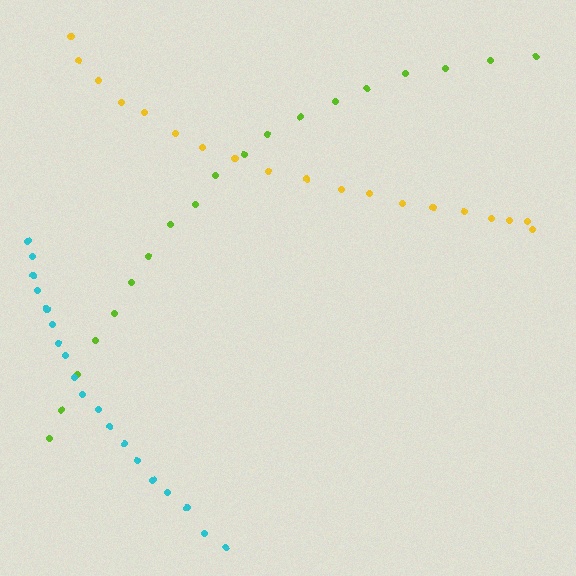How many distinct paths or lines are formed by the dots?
There are 3 distinct paths.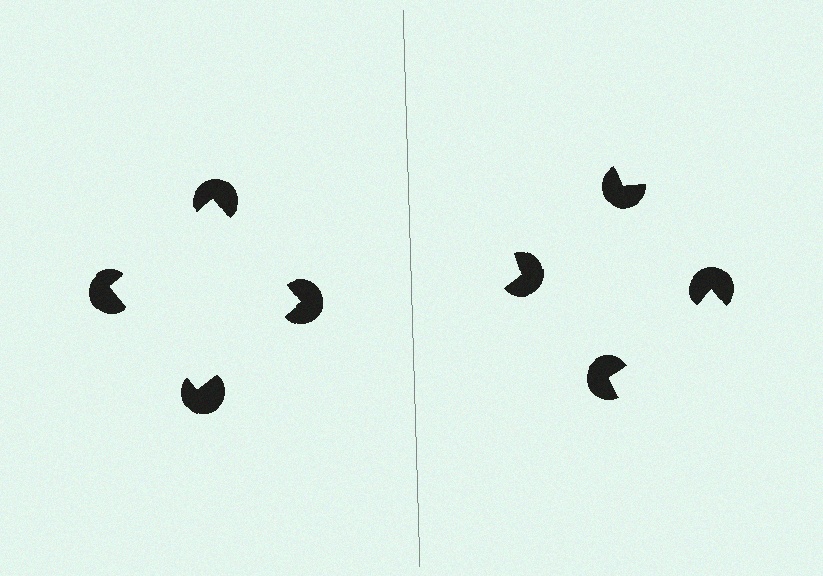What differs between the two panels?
The pac-man discs are positioned identically on both sides; only the wedge orientations differ. On the left they align to a square; on the right they are misaligned.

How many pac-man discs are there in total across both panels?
8 — 4 on each side.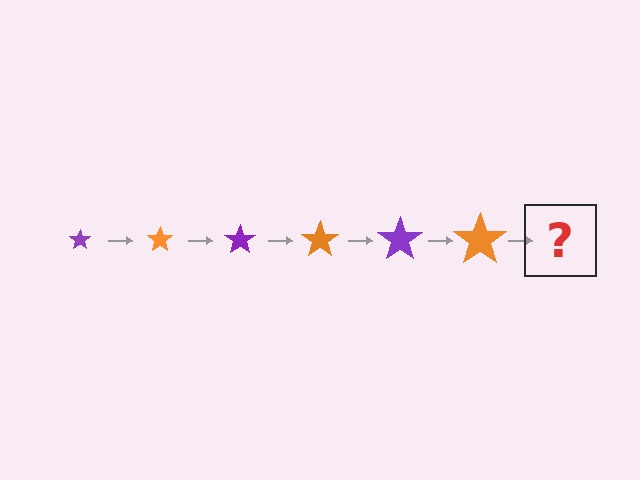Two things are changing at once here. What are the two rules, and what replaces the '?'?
The two rules are that the star grows larger each step and the color cycles through purple and orange. The '?' should be a purple star, larger than the previous one.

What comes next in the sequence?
The next element should be a purple star, larger than the previous one.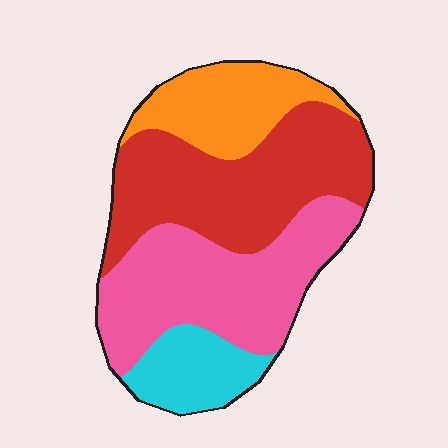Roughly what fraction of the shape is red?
Red covers 36% of the shape.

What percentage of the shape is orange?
Orange covers 18% of the shape.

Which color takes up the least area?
Cyan, at roughly 10%.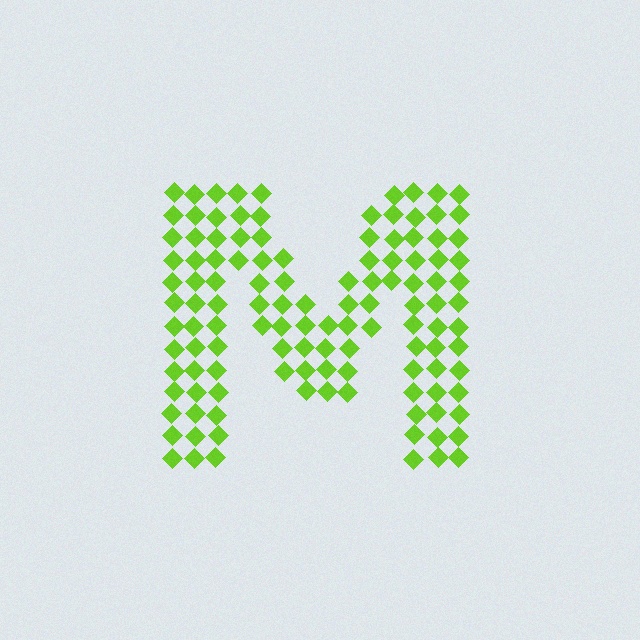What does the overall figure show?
The overall figure shows the letter M.